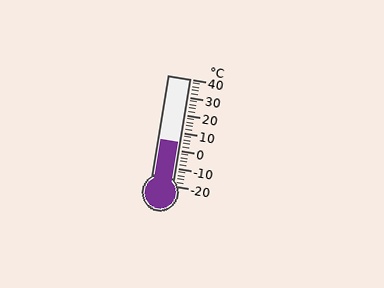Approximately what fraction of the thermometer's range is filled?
The thermometer is filled to approximately 40% of its range.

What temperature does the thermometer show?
The thermometer shows approximately 4°C.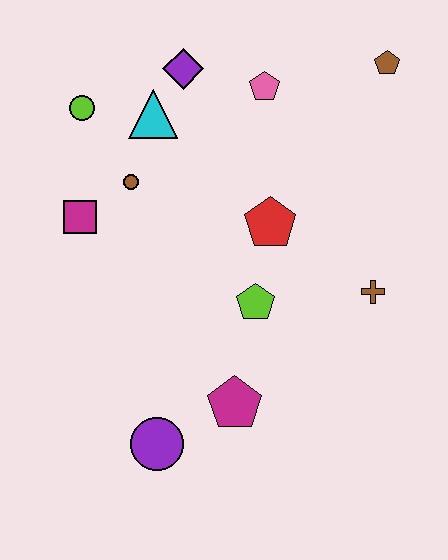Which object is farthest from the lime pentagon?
The brown pentagon is farthest from the lime pentagon.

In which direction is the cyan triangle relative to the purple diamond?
The cyan triangle is below the purple diamond.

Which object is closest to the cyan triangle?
The purple diamond is closest to the cyan triangle.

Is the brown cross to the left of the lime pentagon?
No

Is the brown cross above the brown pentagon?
No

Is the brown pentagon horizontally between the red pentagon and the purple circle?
No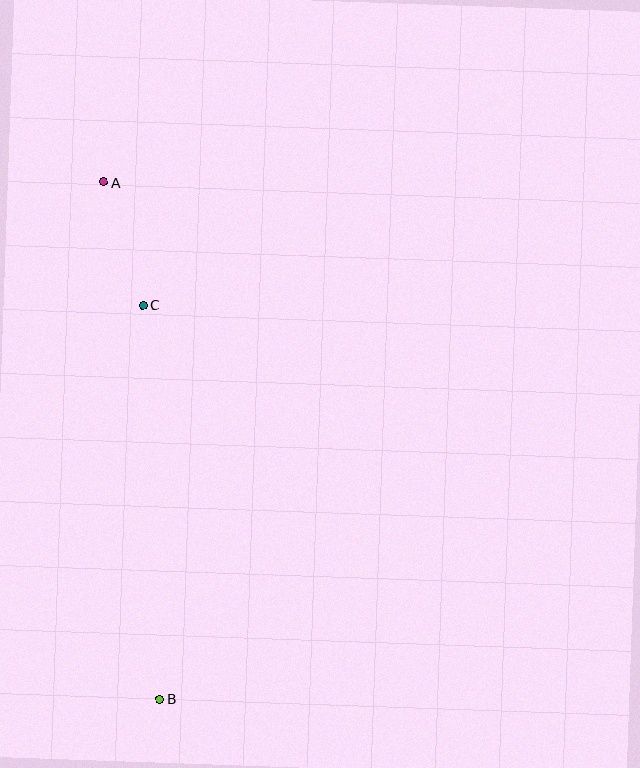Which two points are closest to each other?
Points A and C are closest to each other.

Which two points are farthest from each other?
Points A and B are farthest from each other.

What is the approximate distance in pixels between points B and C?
The distance between B and C is approximately 394 pixels.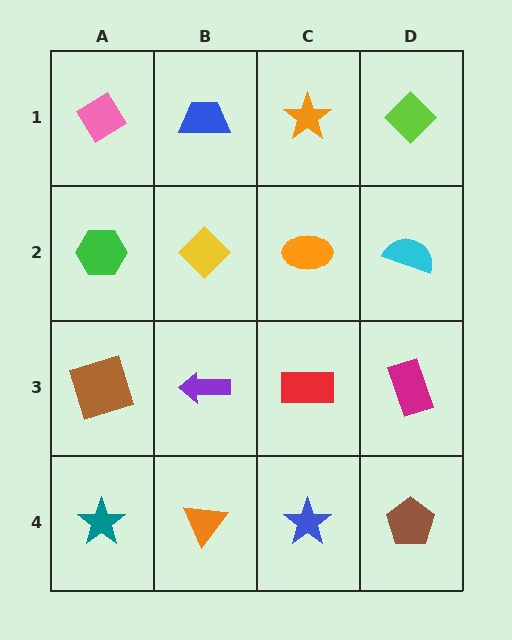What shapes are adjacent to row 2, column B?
A blue trapezoid (row 1, column B), a purple arrow (row 3, column B), a green hexagon (row 2, column A), an orange ellipse (row 2, column C).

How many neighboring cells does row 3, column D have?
3.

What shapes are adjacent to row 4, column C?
A red rectangle (row 3, column C), an orange triangle (row 4, column B), a brown pentagon (row 4, column D).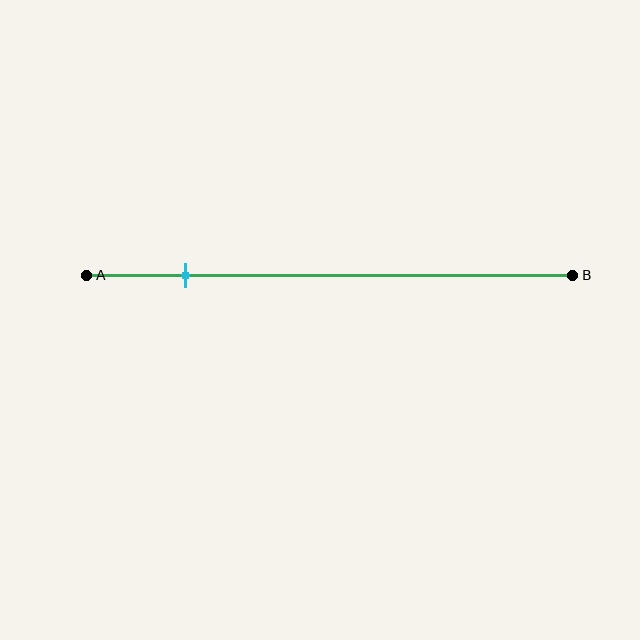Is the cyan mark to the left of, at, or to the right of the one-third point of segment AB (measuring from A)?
The cyan mark is to the left of the one-third point of segment AB.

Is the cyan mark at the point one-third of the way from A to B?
No, the mark is at about 20% from A, not at the 33% one-third point.